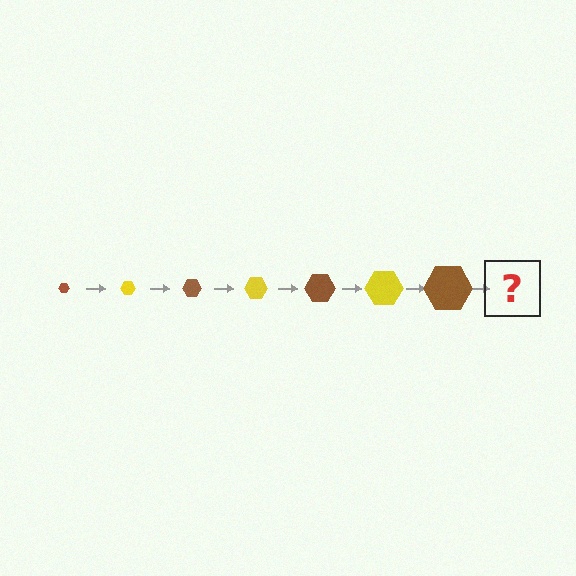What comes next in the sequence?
The next element should be a yellow hexagon, larger than the previous one.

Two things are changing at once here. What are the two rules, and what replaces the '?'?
The two rules are that the hexagon grows larger each step and the color cycles through brown and yellow. The '?' should be a yellow hexagon, larger than the previous one.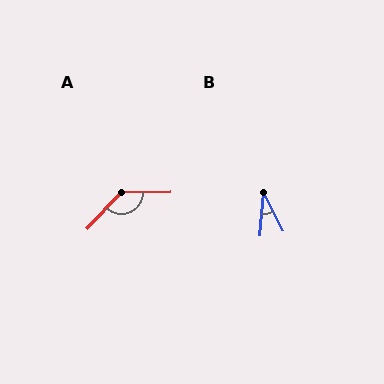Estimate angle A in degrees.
Approximately 134 degrees.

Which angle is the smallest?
B, at approximately 32 degrees.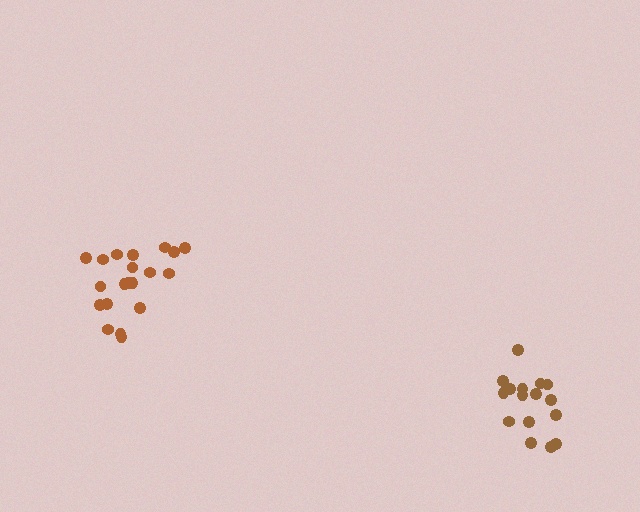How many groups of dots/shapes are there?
There are 2 groups.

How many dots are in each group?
Group 1: 16 dots, Group 2: 20 dots (36 total).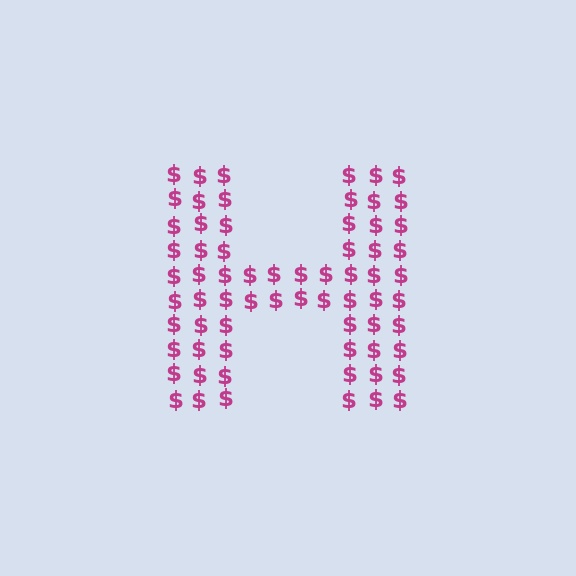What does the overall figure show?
The overall figure shows the letter H.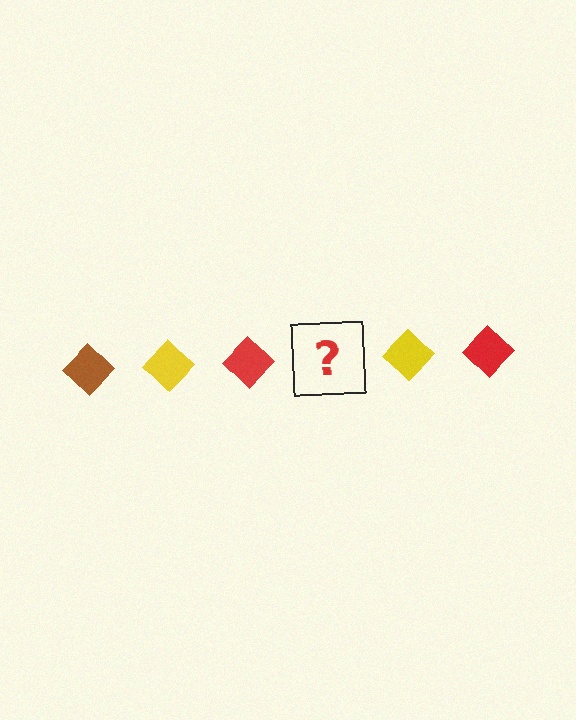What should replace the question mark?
The question mark should be replaced with a brown diamond.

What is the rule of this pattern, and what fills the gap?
The rule is that the pattern cycles through brown, yellow, red diamonds. The gap should be filled with a brown diamond.